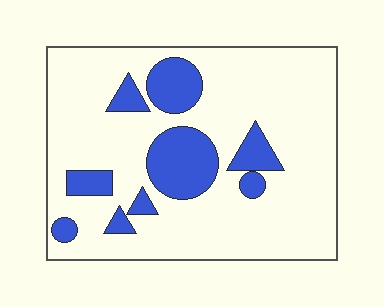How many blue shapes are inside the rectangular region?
9.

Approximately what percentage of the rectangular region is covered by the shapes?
Approximately 20%.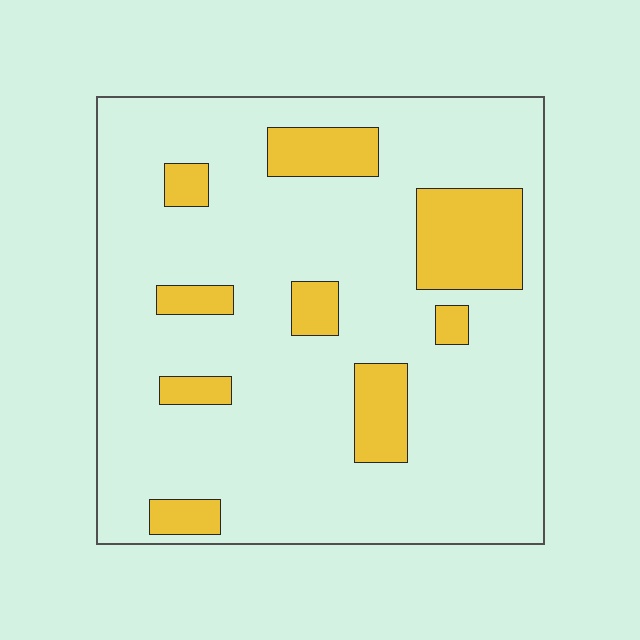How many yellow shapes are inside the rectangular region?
9.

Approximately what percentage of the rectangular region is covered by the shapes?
Approximately 15%.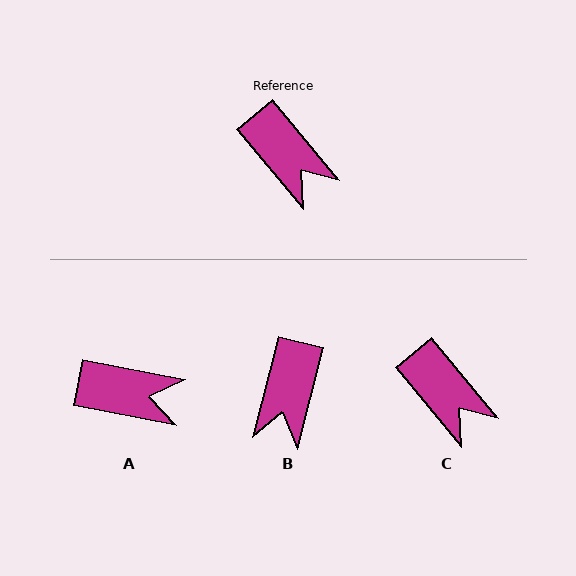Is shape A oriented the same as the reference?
No, it is off by about 40 degrees.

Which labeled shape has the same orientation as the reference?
C.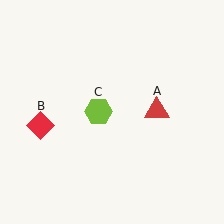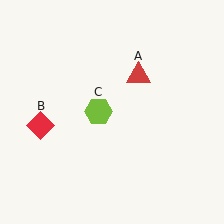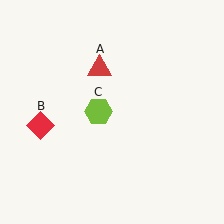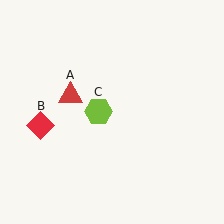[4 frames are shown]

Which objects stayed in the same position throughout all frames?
Red diamond (object B) and lime hexagon (object C) remained stationary.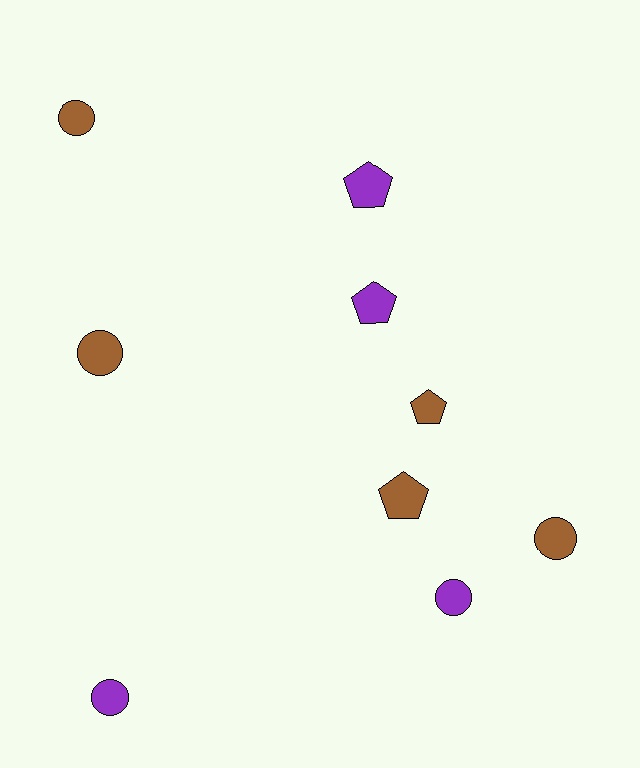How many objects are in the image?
There are 9 objects.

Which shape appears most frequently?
Circle, with 5 objects.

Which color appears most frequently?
Brown, with 5 objects.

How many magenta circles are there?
There are no magenta circles.